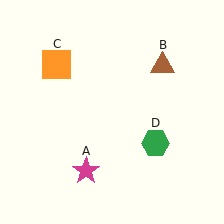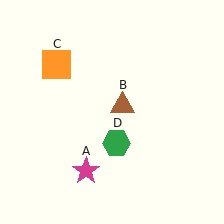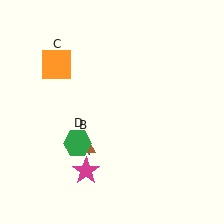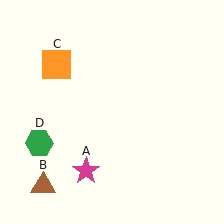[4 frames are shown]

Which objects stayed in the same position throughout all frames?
Magenta star (object A) and orange square (object C) remained stationary.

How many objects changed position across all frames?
2 objects changed position: brown triangle (object B), green hexagon (object D).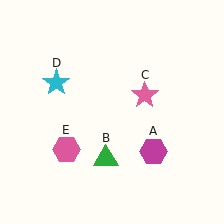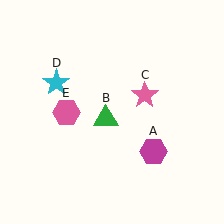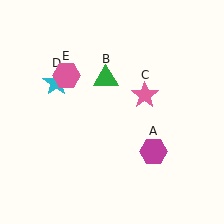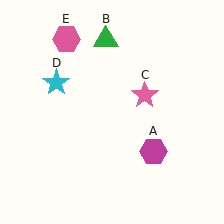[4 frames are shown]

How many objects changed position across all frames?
2 objects changed position: green triangle (object B), pink hexagon (object E).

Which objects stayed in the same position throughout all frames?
Magenta hexagon (object A) and pink star (object C) and cyan star (object D) remained stationary.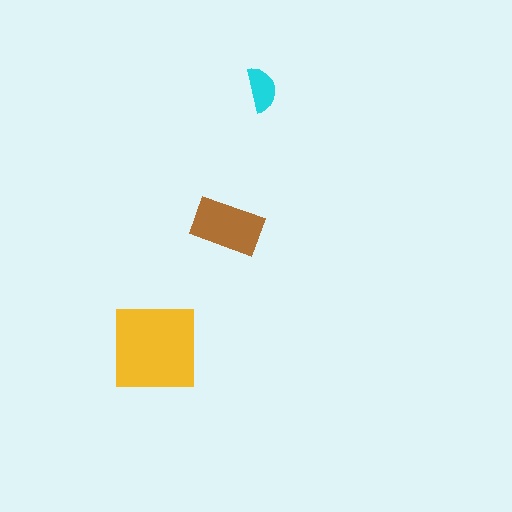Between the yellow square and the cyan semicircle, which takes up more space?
The yellow square.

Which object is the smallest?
The cyan semicircle.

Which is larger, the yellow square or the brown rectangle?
The yellow square.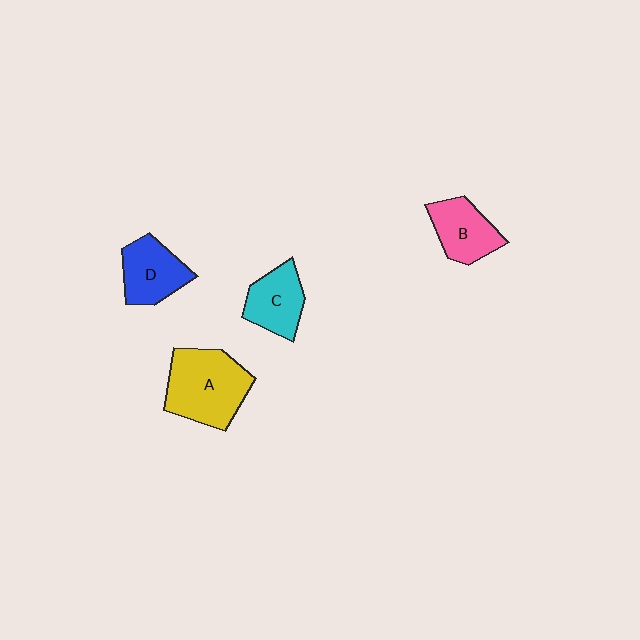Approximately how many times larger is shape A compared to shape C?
Approximately 1.6 times.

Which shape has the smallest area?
Shape C (cyan).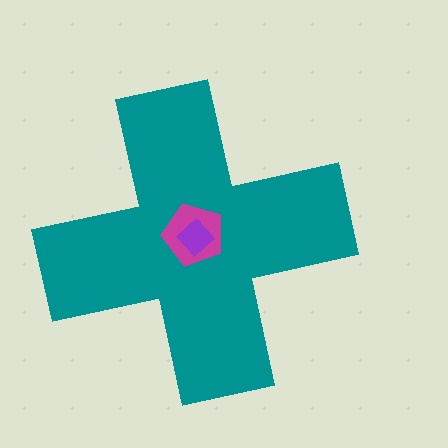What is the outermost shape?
The teal cross.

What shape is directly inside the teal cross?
The magenta pentagon.